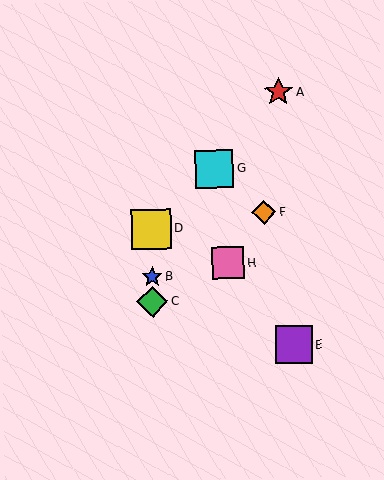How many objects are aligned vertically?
3 objects (B, C, D) are aligned vertically.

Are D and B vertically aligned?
Yes, both are at x≈151.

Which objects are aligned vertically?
Objects B, C, D are aligned vertically.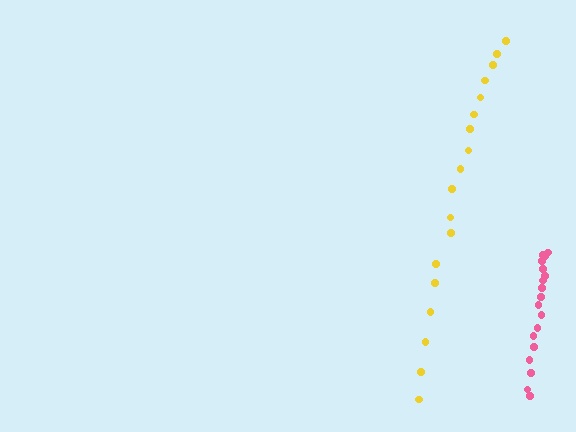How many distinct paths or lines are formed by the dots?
There are 2 distinct paths.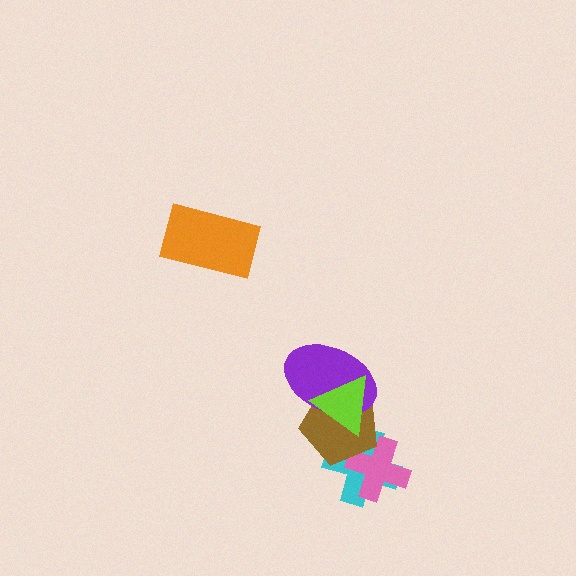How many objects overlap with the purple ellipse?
2 objects overlap with the purple ellipse.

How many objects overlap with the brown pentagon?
4 objects overlap with the brown pentagon.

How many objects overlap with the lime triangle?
3 objects overlap with the lime triangle.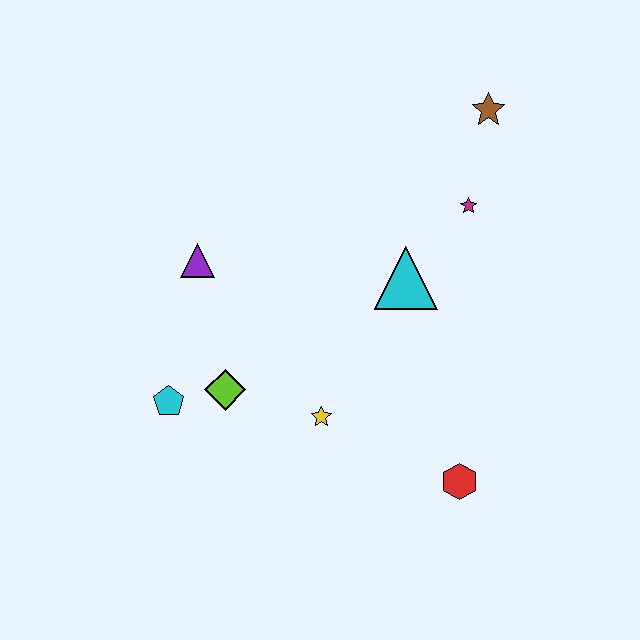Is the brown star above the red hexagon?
Yes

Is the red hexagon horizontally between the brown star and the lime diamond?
Yes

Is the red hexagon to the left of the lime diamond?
No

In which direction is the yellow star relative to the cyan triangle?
The yellow star is below the cyan triangle.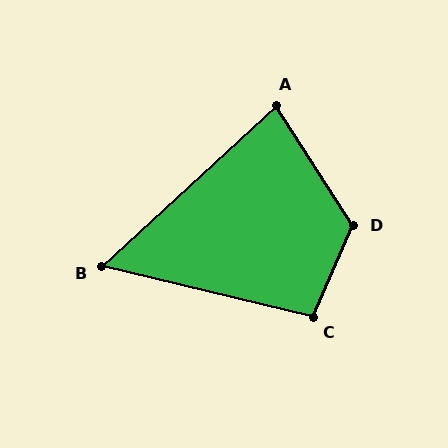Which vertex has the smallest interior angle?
B, at approximately 56 degrees.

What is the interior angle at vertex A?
Approximately 80 degrees (acute).